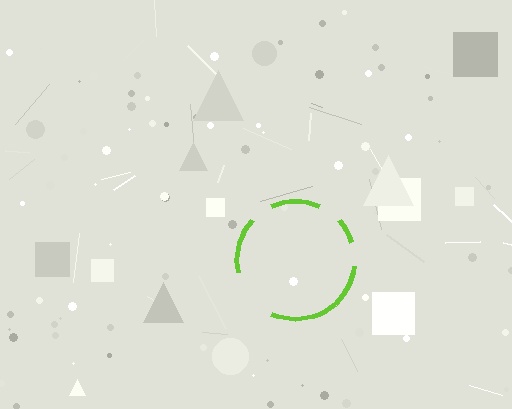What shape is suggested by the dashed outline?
The dashed outline suggests a circle.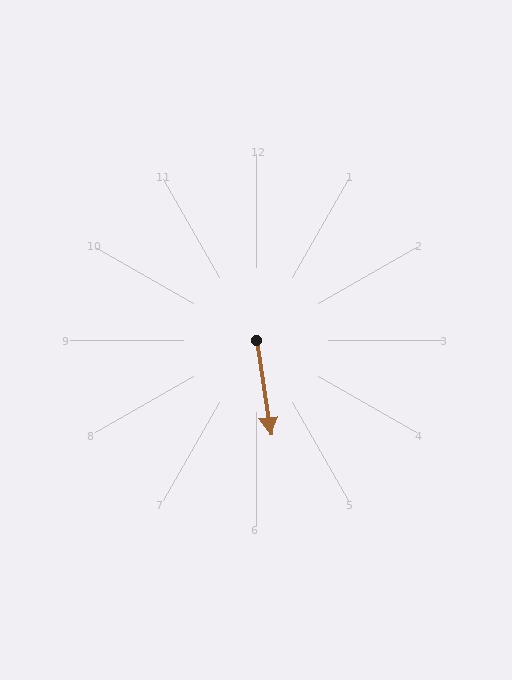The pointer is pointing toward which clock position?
Roughly 6 o'clock.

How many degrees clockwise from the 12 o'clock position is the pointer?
Approximately 172 degrees.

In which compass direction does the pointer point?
South.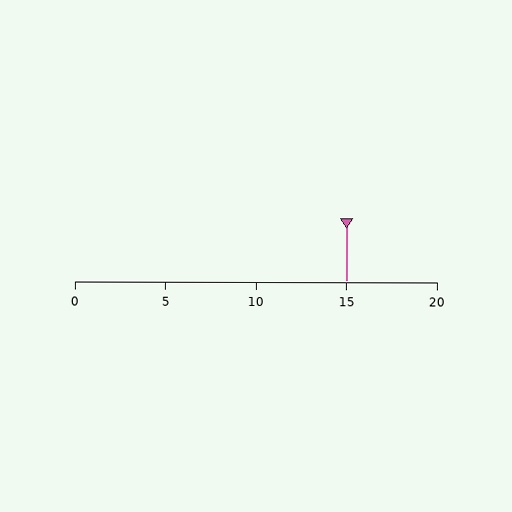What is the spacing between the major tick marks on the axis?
The major ticks are spaced 5 apart.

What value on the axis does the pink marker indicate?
The marker indicates approximately 15.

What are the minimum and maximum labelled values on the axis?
The axis runs from 0 to 20.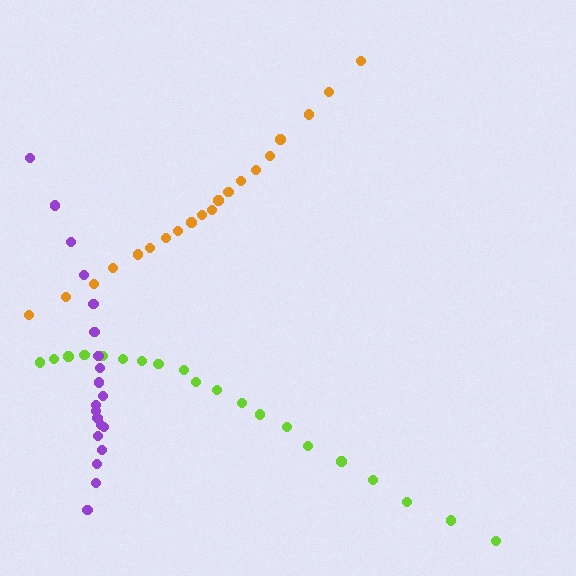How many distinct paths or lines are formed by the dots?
There are 3 distinct paths.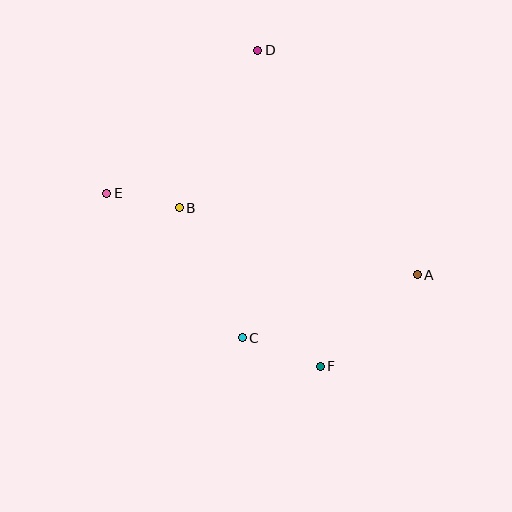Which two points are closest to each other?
Points B and E are closest to each other.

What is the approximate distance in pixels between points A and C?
The distance between A and C is approximately 186 pixels.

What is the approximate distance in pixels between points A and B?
The distance between A and B is approximately 247 pixels.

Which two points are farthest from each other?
Points D and F are farthest from each other.